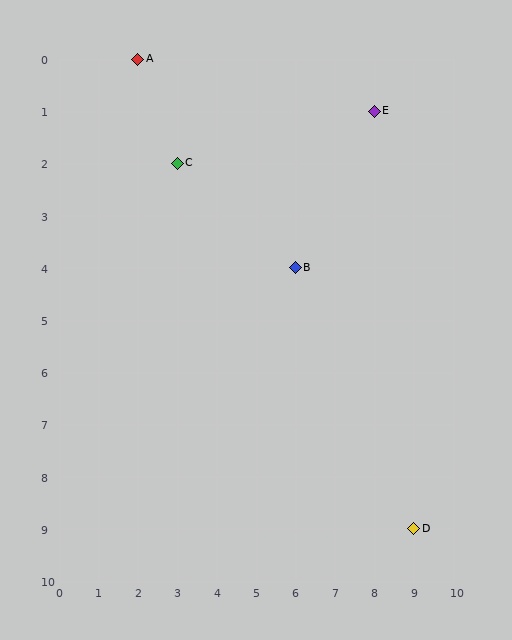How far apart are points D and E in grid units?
Points D and E are 1 column and 8 rows apart (about 8.1 grid units diagonally).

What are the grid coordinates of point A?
Point A is at grid coordinates (2, 0).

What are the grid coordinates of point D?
Point D is at grid coordinates (9, 9).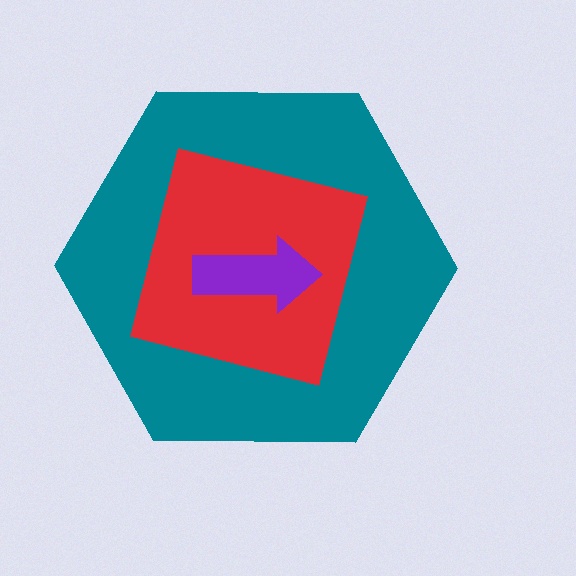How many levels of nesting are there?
3.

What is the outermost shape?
The teal hexagon.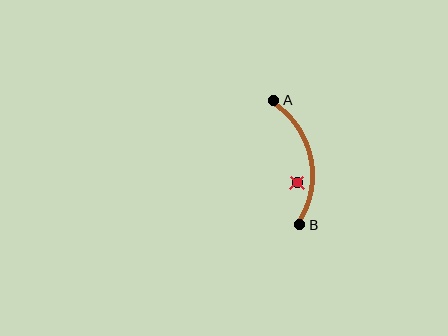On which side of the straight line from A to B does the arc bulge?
The arc bulges to the right of the straight line connecting A and B.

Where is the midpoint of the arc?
The arc midpoint is the point on the curve farthest from the straight line joining A and B. It sits to the right of that line.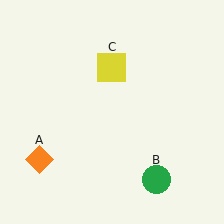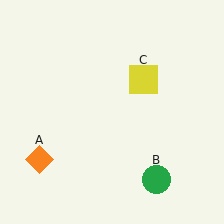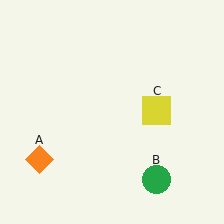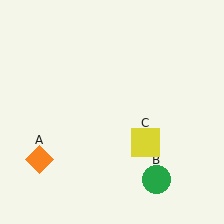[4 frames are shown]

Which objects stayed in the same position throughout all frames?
Orange diamond (object A) and green circle (object B) remained stationary.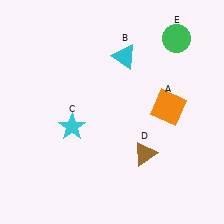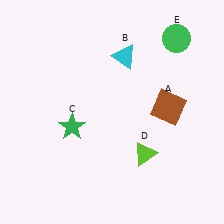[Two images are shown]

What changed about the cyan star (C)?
In Image 1, C is cyan. In Image 2, it changed to green.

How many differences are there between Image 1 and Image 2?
There are 3 differences between the two images.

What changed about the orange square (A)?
In Image 1, A is orange. In Image 2, it changed to brown.